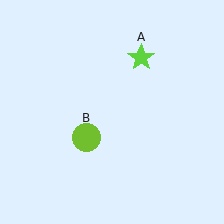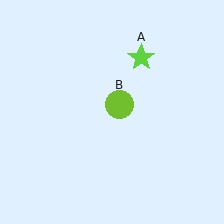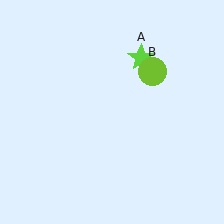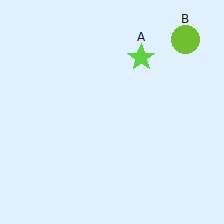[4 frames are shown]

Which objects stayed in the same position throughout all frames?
Lime star (object A) remained stationary.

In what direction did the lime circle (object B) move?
The lime circle (object B) moved up and to the right.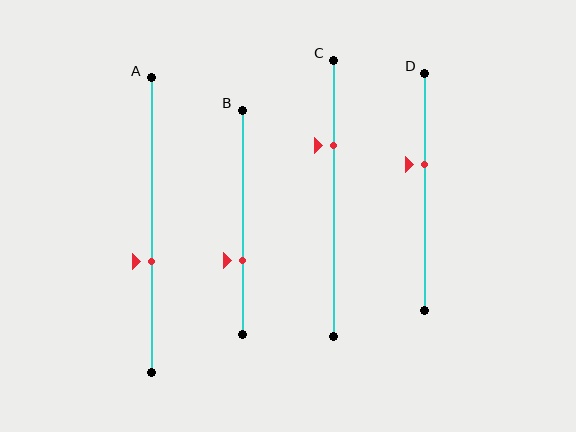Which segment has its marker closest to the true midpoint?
Segment D has its marker closest to the true midpoint.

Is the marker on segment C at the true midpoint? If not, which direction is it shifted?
No, the marker on segment C is shifted upward by about 19% of the segment length.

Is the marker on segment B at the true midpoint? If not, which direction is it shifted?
No, the marker on segment B is shifted downward by about 17% of the segment length.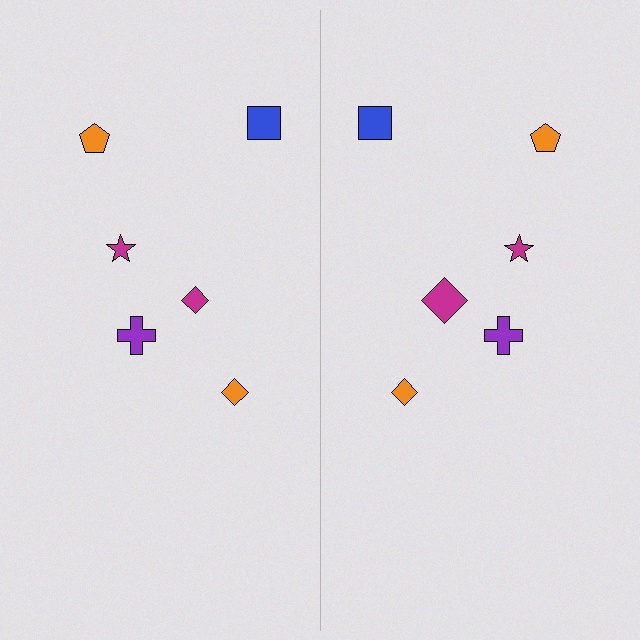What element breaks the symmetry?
The magenta diamond on the right side has a different size than its mirror counterpart.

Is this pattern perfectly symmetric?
No, the pattern is not perfectly symmetric. The magenta diamond on the right side has a different size than its mirror counterpart.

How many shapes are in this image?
There are 12 shapes in this image.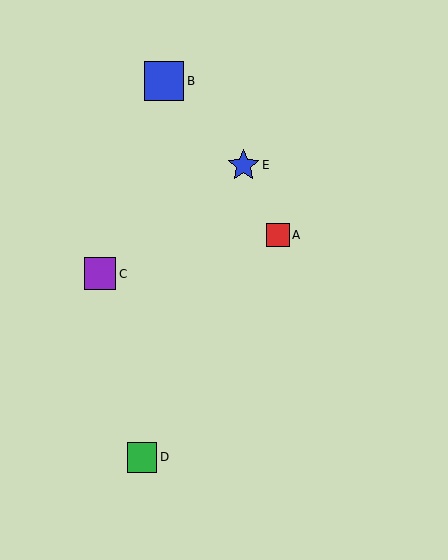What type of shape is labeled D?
Shape D is a green square.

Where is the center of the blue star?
The center of the blue star is at (244, 165).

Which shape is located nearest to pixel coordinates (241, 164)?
The blue star (labeled E) at (244, 165) is nearest to that location.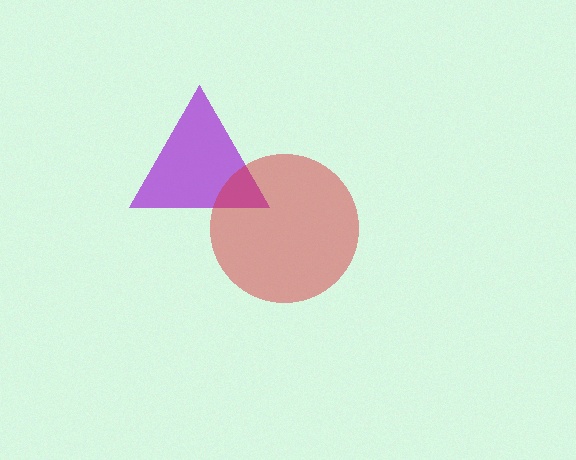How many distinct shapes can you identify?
There are 2 distinct shapes: a purple triangle, a red circle.